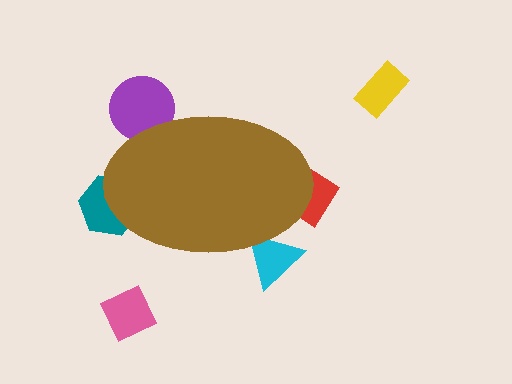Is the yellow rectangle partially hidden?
No, the yellow rectangle is fully visible.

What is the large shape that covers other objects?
A brown ellipse.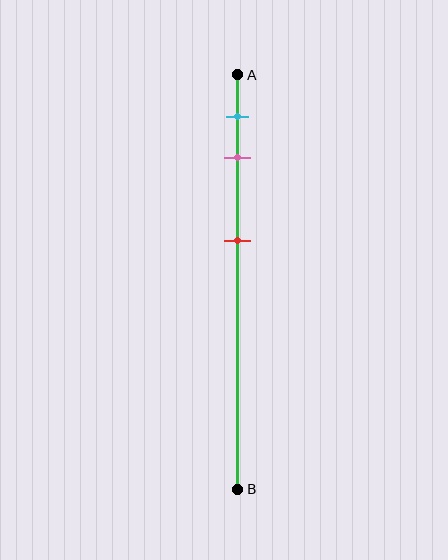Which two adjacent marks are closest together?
The cyan and pink marks are the closest adjacent pair.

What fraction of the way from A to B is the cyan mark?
The cyan mark is approximately 10% (0.1) of the way from A to B.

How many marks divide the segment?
There are 3 marks dividing the segment.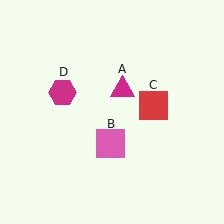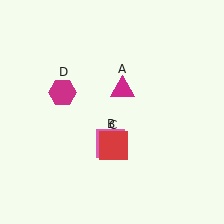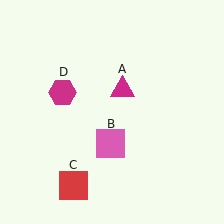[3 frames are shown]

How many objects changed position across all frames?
1 object changed position: red square (object C).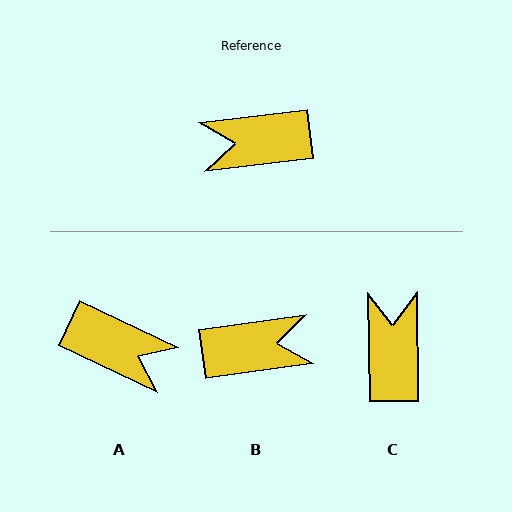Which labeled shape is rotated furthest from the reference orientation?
B, about 179 degrees away.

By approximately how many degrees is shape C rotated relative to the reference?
Approximately 96 degrees clockwise.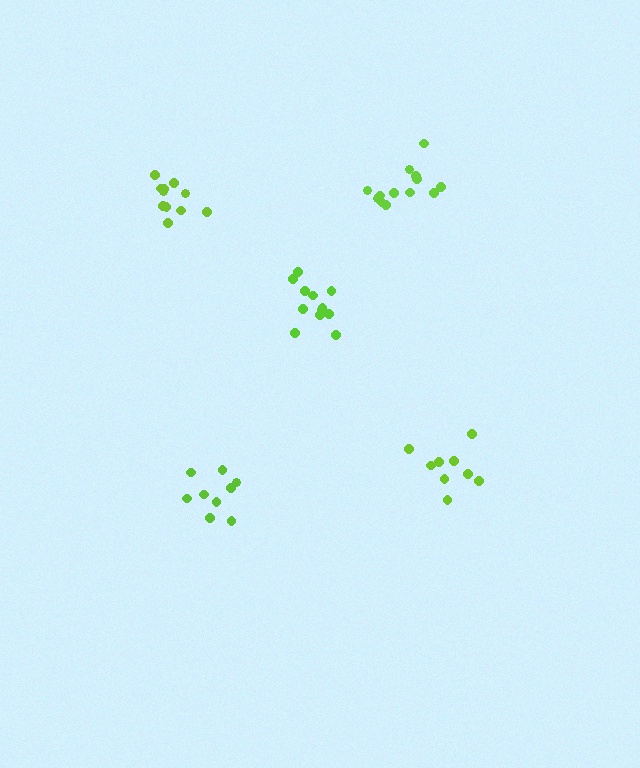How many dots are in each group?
Group 1: 12 dots, Group 2: 12 dots, Group 3: 13 dots, Group 4: 9 dots, Group 5: 9 dots (55 total).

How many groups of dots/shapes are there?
There are 5 groups.